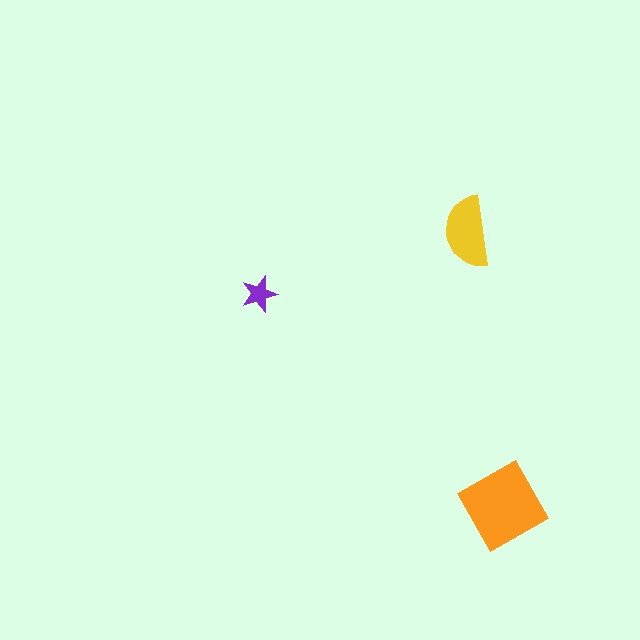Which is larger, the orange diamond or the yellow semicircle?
The orange diamond.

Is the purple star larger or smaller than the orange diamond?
Smaller.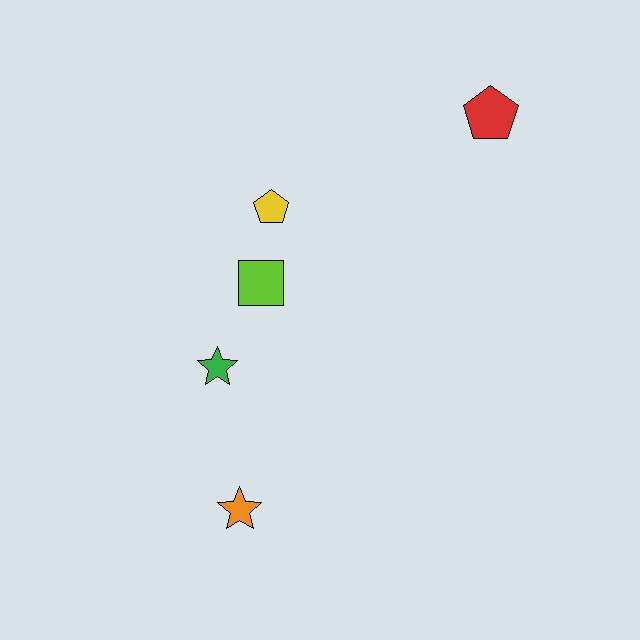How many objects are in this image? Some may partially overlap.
There are 5 objects.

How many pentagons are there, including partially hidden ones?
There are 2 pentagons.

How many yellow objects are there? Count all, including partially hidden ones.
There is 1 yellow object.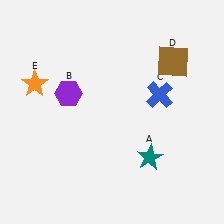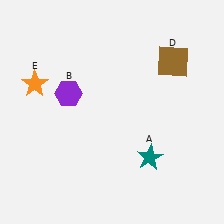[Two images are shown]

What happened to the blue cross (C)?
The blue cross (C) was removed in Image 2. It was in the top-right area of Image 1.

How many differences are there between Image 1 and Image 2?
There is 1 difference between the two images.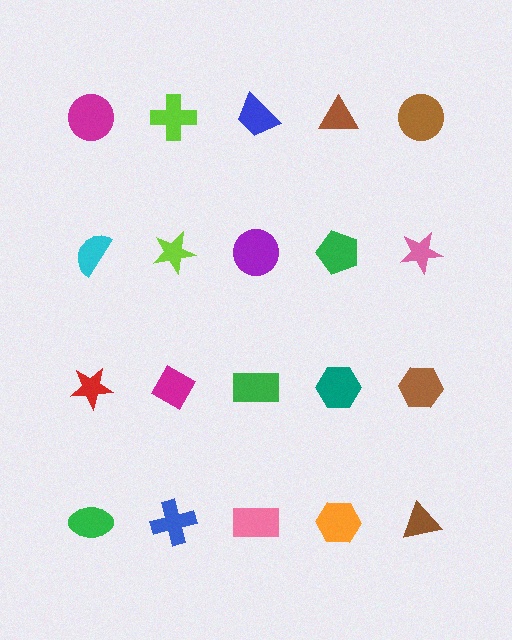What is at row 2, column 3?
A purple circle.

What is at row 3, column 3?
A green rectangle.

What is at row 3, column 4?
A teal hexagon.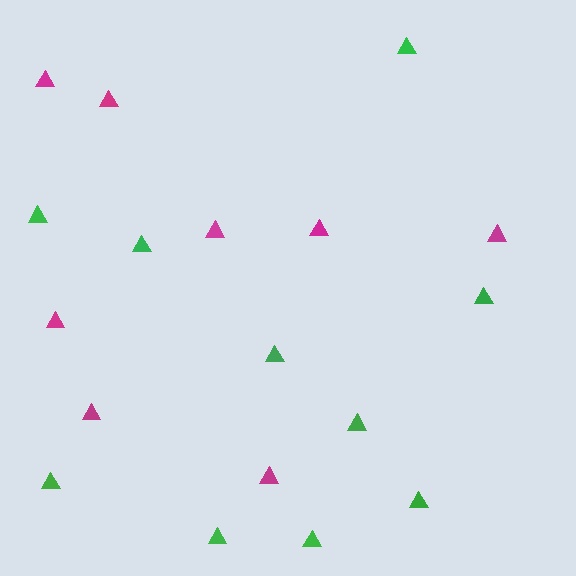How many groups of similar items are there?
There are 2 groups: one group of magenta triangles (8) and one group of green triangles (10).